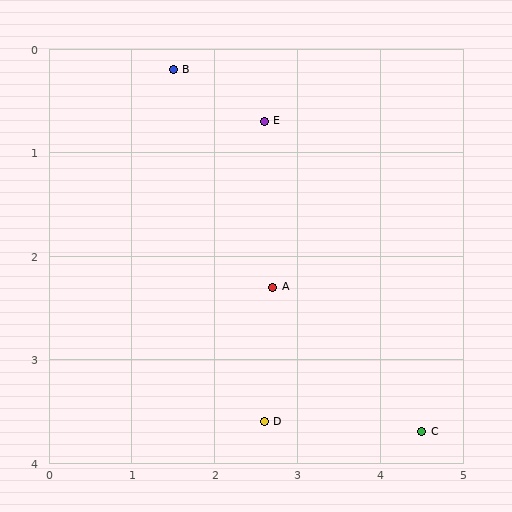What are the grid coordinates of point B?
Point B is at approximately (1.5, 0.2).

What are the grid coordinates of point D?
Point D is at approximately (2.6, 3.6).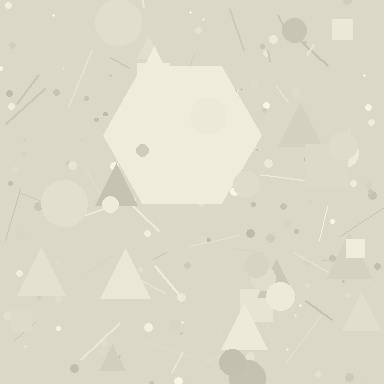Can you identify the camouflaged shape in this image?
The camouflaged shape is a hexagon.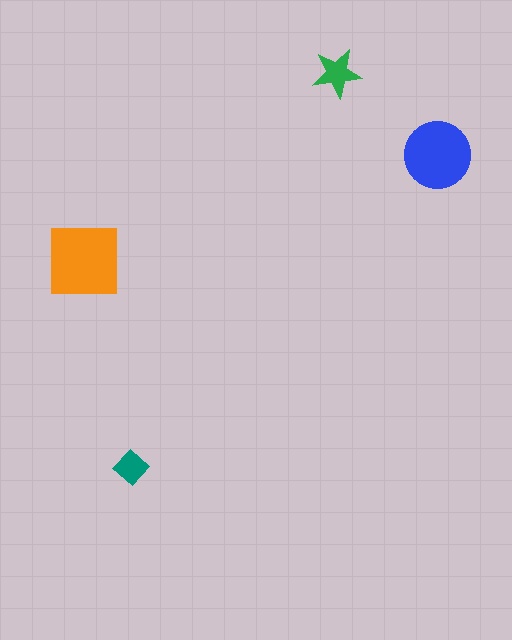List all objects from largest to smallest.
The orange square, the blue circle, the green star, the teal diamond.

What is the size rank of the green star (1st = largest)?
3rd.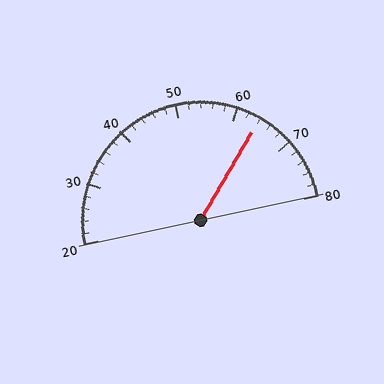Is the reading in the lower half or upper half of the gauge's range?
The reading is in the upper half of the range (20 to 80).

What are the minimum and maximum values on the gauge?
The gauge ranges from 20 to 80.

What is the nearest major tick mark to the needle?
The nearest major tick mark is 60.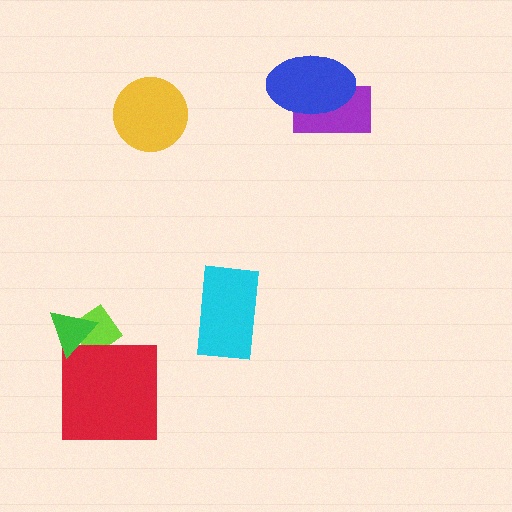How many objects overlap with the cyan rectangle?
0 objects overlap with the cyan rectangle.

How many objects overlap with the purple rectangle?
1 object overlaps with the purple rectangle.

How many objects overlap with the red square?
1 object overlaps with the red square.